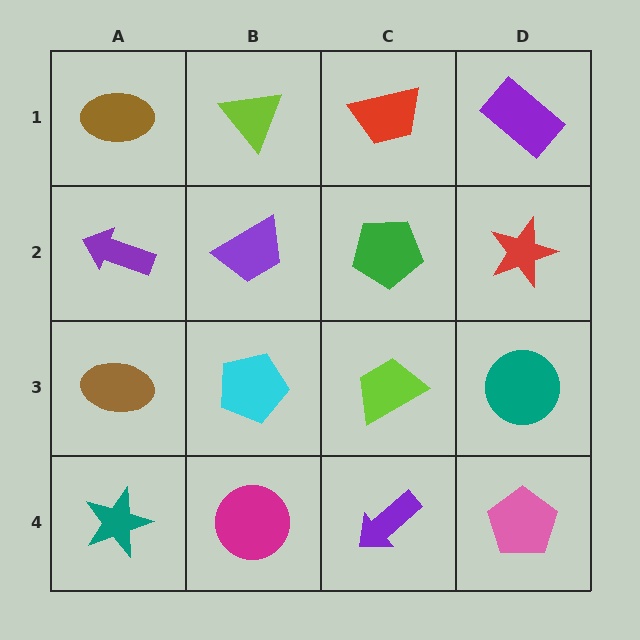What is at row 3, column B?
A cyan pentagon.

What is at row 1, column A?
A brown ellipse.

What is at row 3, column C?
A lime trapezoid.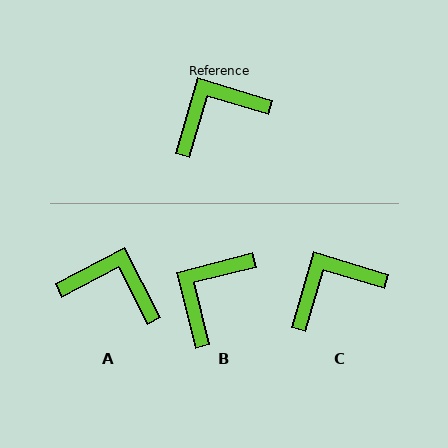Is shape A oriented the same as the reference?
No, it is off by about 46 degrees.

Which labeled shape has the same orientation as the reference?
C.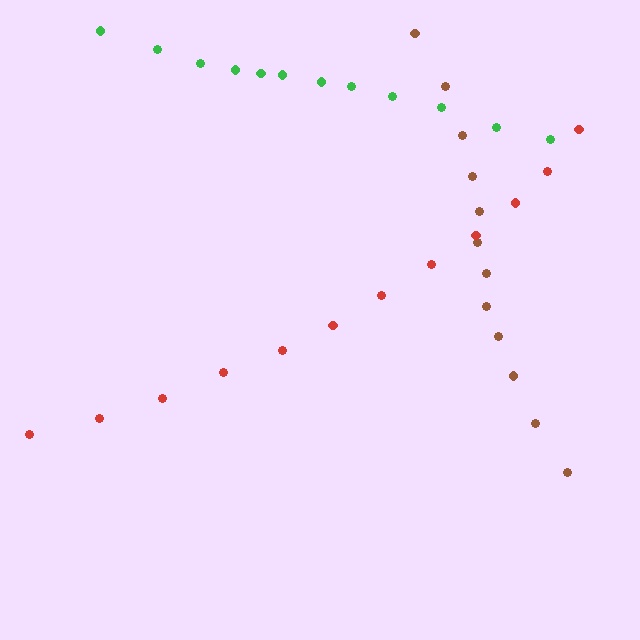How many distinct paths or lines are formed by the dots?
There are 3 distinct paths.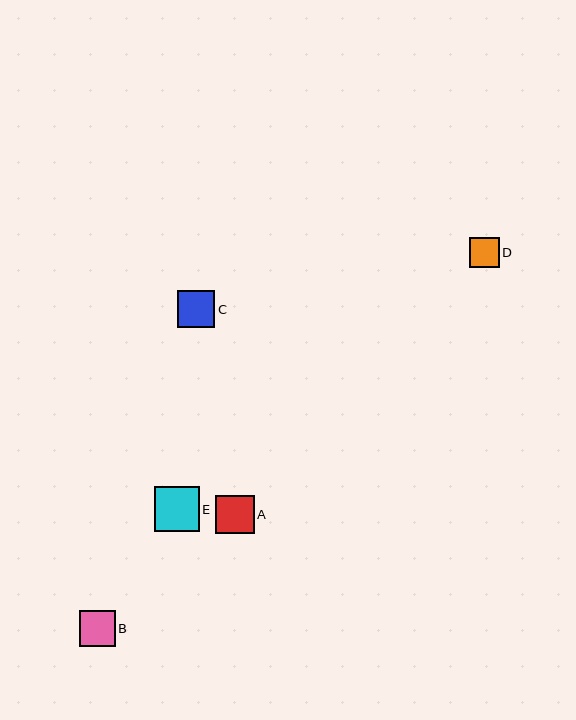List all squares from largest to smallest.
From largest to smallest: E, A, C, B, D.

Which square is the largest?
Square E is the largest with a size of approximately 45 pixels.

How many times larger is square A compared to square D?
Square A is approximately 1.3 times the size of square D.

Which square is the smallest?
Square D is the smallest with a size of approximately 30 pixels.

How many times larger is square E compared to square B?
Square E is approximately 1.2 times the size of square B.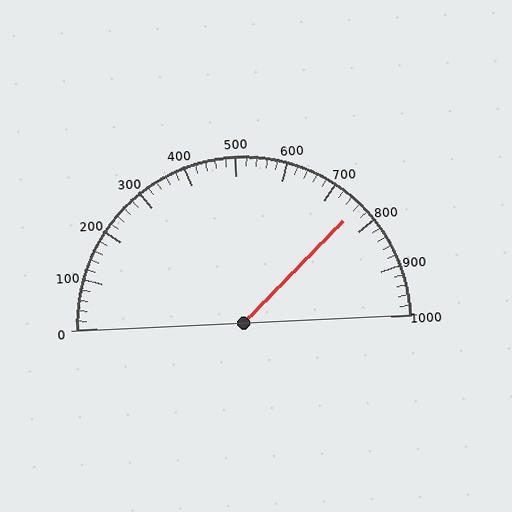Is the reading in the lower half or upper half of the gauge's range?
The reading is in the upper half of the range (0 to 1000).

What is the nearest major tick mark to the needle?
The nearest major tick mark is 800.